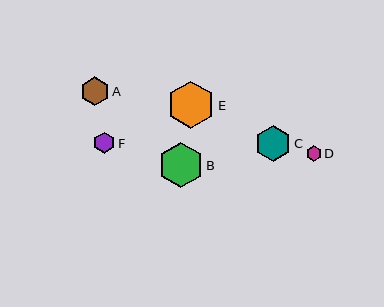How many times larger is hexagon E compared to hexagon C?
Hexagon E is approximately 1.3 times the size of hexagon C.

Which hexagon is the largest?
Hexagon E is the largest with a size of approximately 47 pixels.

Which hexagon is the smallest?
Hexagon D is the smallest with a size of approximately 15 pixels.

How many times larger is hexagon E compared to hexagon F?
Hexagon E is approximately 2.2 times the size of hexagon F.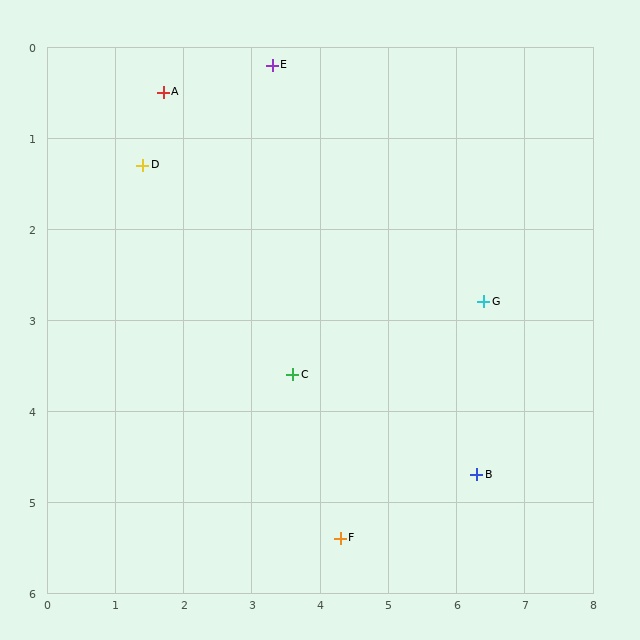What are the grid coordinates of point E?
Point E is at approximately (3.3, 0.2).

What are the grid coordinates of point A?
Point A is at approximately (1.7, 0.5).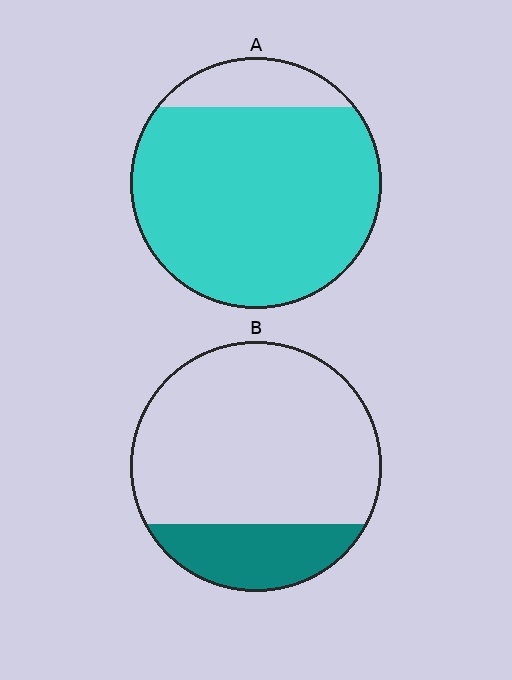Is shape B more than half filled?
No.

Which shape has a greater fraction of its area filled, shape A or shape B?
Shape A.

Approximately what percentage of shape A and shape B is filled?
A is approximately 85% and B is approximately 20%.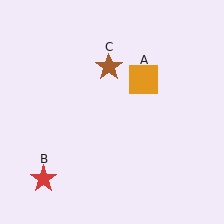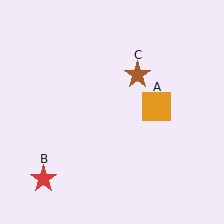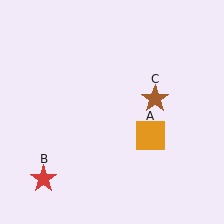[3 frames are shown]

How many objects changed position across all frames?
2 objects changed position: orange square (object A), brown star (object C).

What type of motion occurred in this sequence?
The orange square (object A), brown star (object C) rotated clockwise around the center of the scene.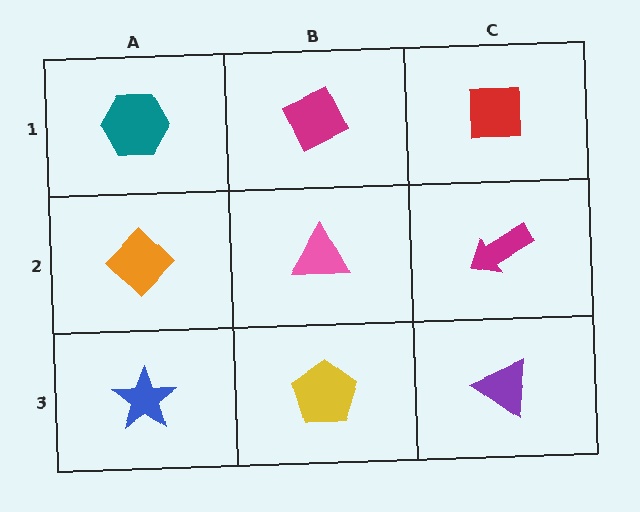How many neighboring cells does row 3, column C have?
2.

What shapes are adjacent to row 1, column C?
A magenta arrow (row 2, column C), a magenta diamond (row 1, column B).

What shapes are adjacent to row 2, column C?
A red square (row 1, column C), a purple triangle (row 3, column C), a pink triangle (row 2, column B).